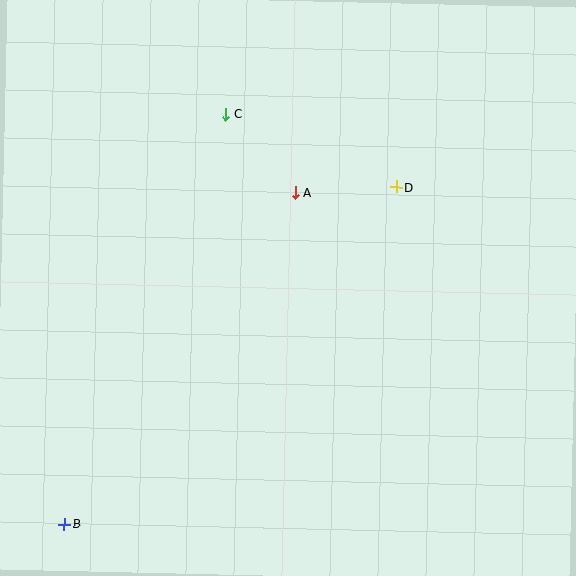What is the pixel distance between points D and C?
The distance between D and C is 186 pixels.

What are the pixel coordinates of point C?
Point C is at (226, 114).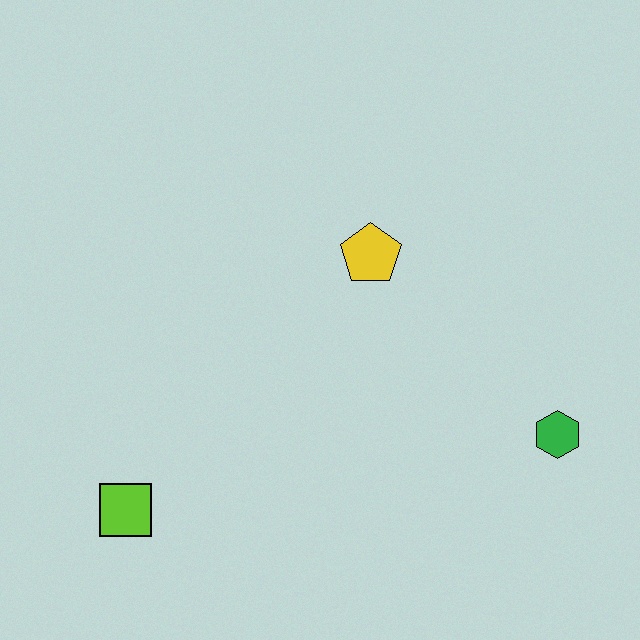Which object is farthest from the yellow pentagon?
The lime square is farthest from the yellow pentagon.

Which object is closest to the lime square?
The yellow pentagon is closest to the lime square.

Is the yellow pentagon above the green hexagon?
Yes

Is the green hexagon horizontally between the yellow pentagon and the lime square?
No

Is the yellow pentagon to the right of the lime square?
Yes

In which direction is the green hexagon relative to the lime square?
The green hexagon is to the right of the lime square.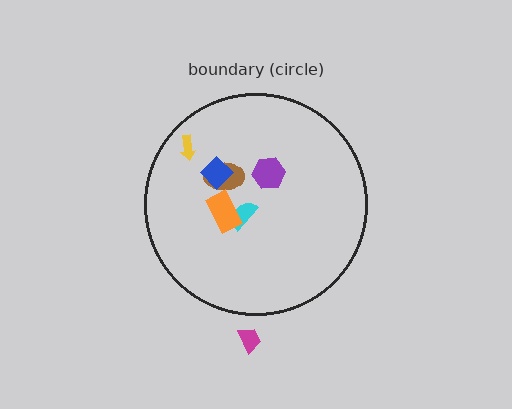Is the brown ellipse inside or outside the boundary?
Inside.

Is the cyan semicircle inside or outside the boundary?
Inside.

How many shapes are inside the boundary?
6 inside, 1 outside.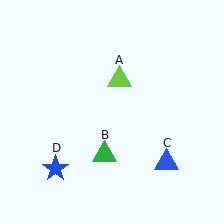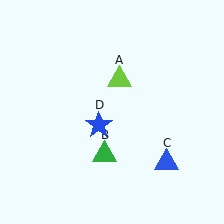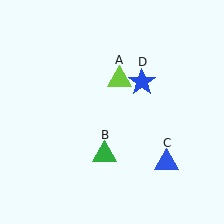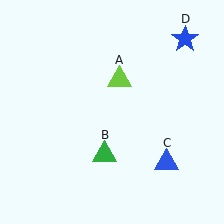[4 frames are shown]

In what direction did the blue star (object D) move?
The blue star (object D) moved up and to the right.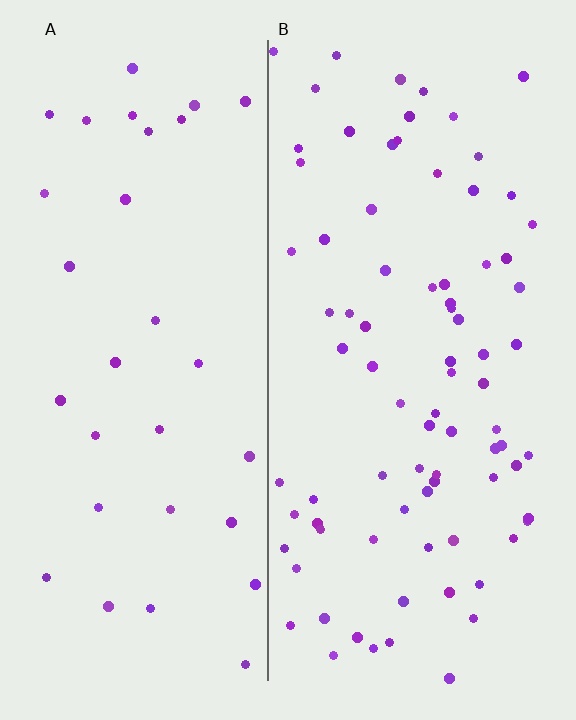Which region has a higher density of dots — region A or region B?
B (the right).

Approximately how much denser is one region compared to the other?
Approximately 2.6× — region B over region A.